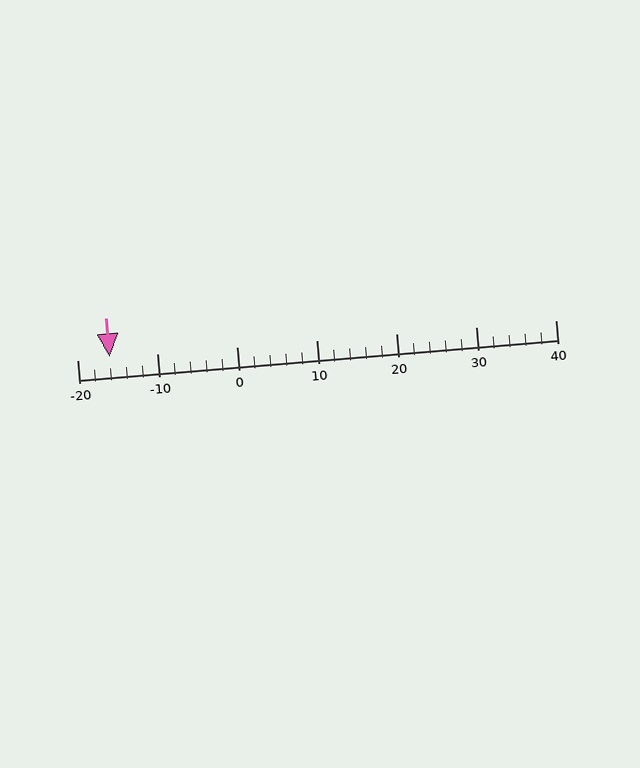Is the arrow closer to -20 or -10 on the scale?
The arrow is closer to -20.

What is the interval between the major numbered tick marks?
The major tick marks are spaced 10 units apart.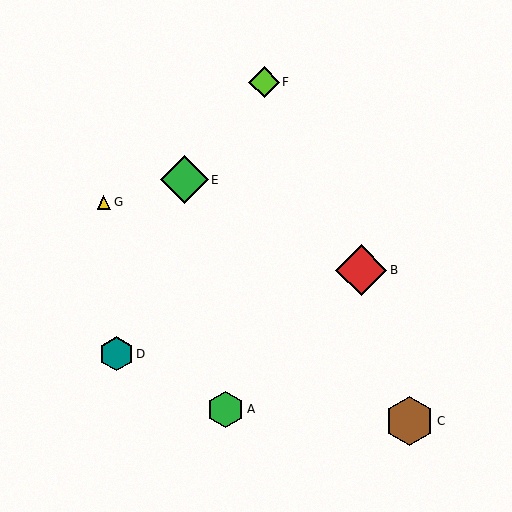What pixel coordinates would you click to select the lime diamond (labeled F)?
Click at (264, 82) to select the lime diamond F.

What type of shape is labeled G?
Shape G is a yellow triangle.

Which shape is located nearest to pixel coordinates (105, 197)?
The yellow triangle (labeled G) at (104, 202) is nearest to that location.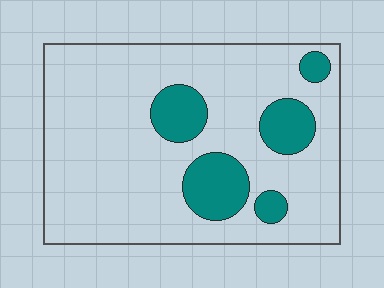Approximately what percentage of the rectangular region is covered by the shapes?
Approximately 20%.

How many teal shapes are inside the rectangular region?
5.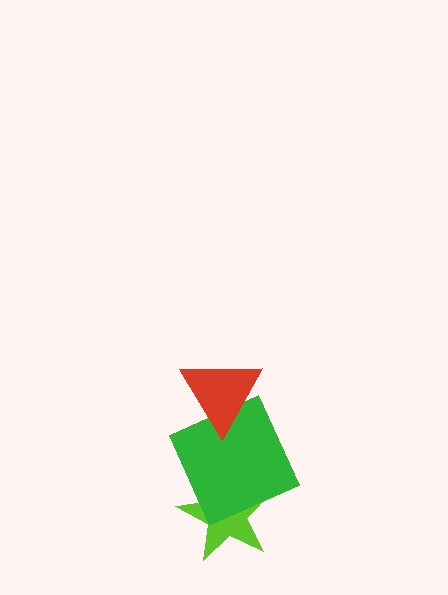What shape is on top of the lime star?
The green square is on top of the lime star.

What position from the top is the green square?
The green square is 2nd from the top.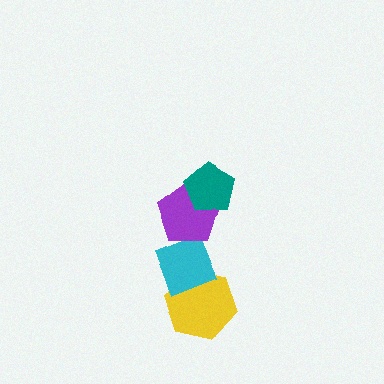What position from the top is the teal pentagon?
The teal pentagon is 1st from the top.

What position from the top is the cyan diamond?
The cyan diamond is 3rd from the top.